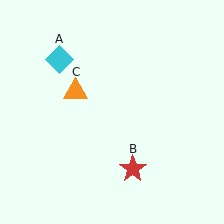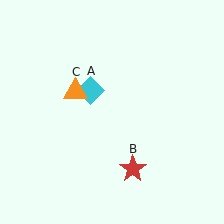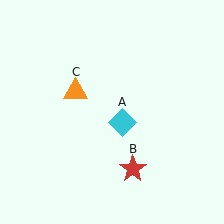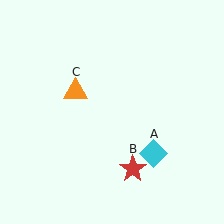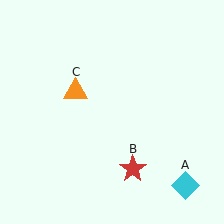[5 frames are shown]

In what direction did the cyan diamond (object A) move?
The cyan diamond (object A) moved down and to the right.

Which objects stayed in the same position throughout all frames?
Red star (object B) and orange triangle (object C) remained stationary.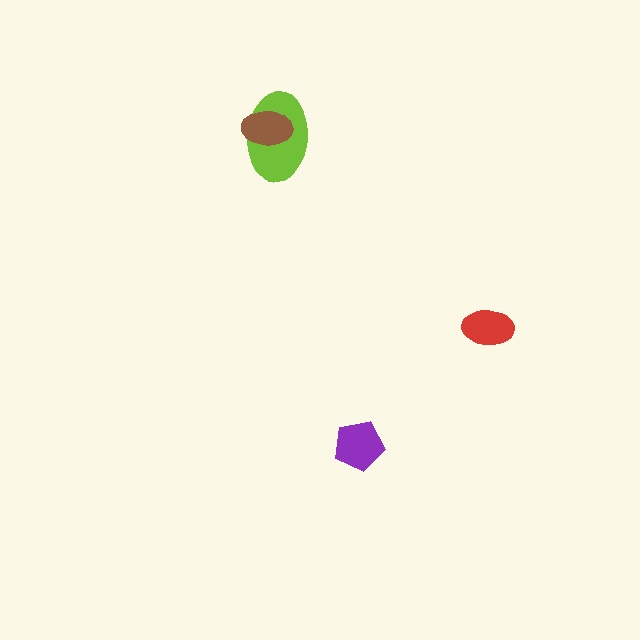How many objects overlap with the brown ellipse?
1 object overlaps with the brown ellipse.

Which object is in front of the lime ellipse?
The brown ellipse is in front of the lime ellipse.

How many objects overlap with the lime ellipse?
1 object overlaps with the lime ellipse.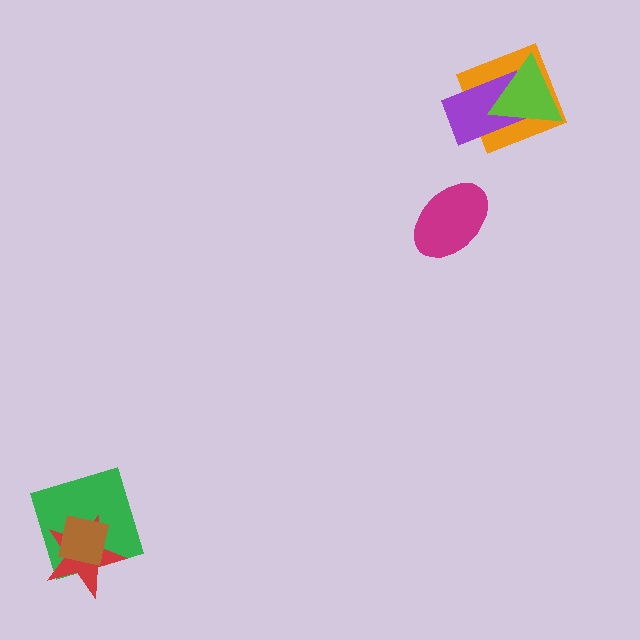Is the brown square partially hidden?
No, no other shape covers it.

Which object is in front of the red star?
The brown square is in front of the red star.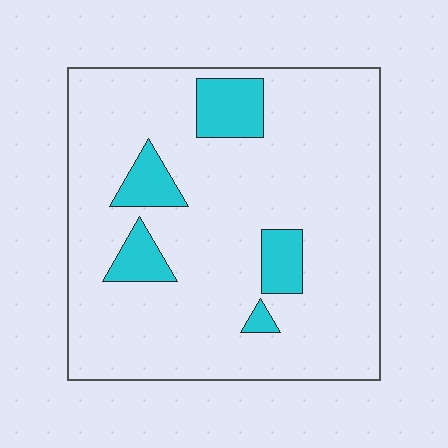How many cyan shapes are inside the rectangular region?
5.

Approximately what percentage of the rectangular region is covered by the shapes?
Approximately 15%.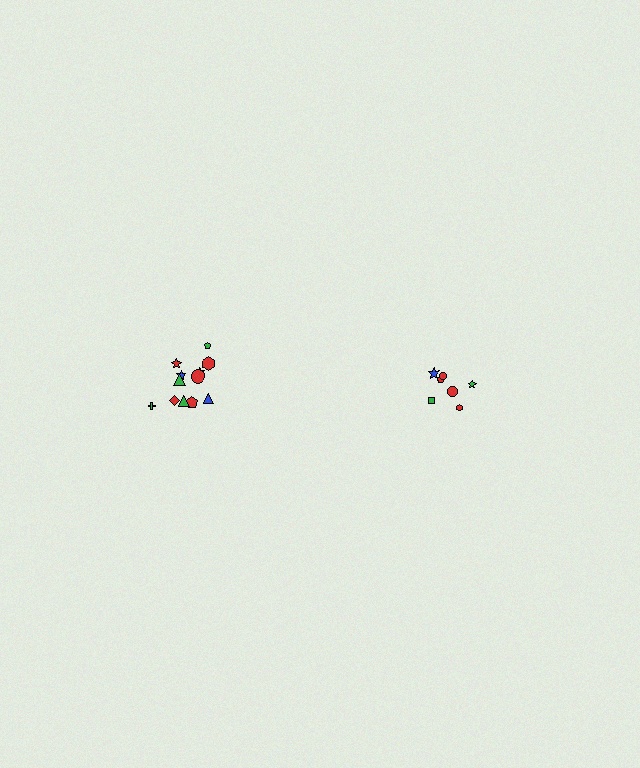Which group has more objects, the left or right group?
The left group.